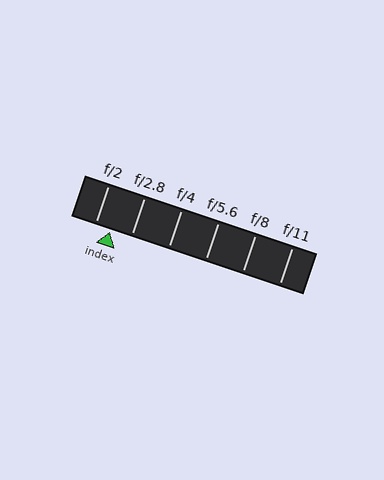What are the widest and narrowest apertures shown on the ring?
The widest aperture shown is f/2 and the narrowest is f/11.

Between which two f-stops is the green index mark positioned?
The index mark is between f/2 and f/2.8.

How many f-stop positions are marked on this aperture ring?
There are 6 f-stop positions marked.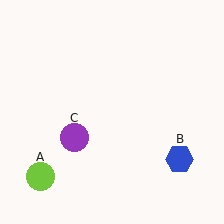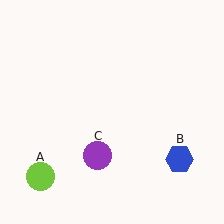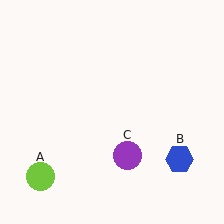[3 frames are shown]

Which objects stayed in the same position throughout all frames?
Lime circle (object A) and blue hexagon (object B) remained stationary.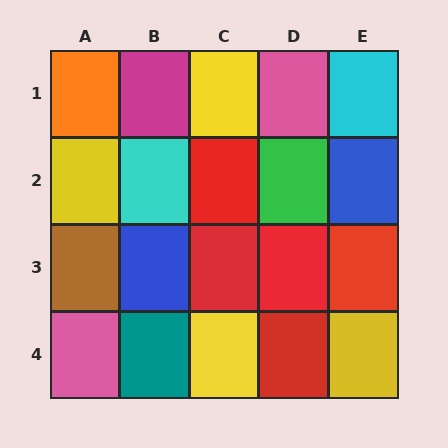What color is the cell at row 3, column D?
Red.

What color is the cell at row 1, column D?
Pink.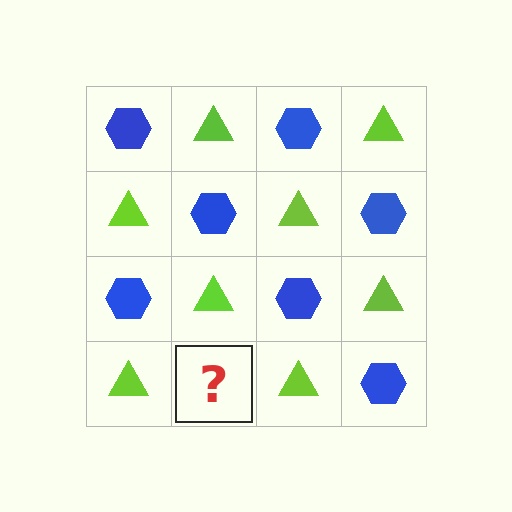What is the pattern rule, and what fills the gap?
The rule is that it alternates blue hexagon and lime triangle in a checkerboard pattern. The gap should be filled with a blue hexagon.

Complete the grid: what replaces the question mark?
The question mark should be replaced with a blue hexagon.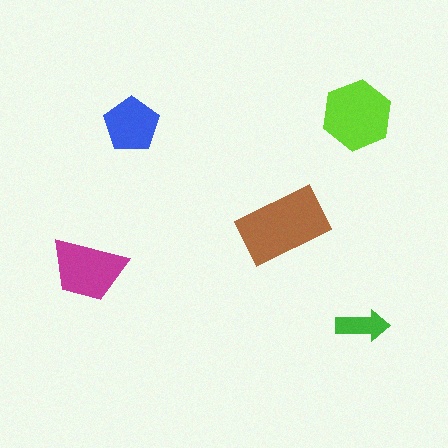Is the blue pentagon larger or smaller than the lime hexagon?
Smaller.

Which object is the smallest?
The green arrow.